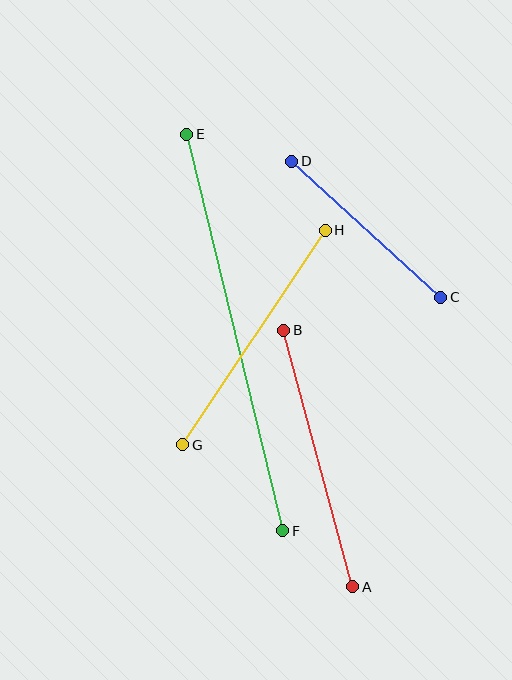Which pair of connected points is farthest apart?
Points E and F are farthest apart.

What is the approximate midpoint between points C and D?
The midpoint is at approximately (366, 229) pixels.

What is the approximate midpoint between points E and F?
The midpoint is at approximately (235, 332) pixels.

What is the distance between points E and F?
The distance is approximately 408 pixels.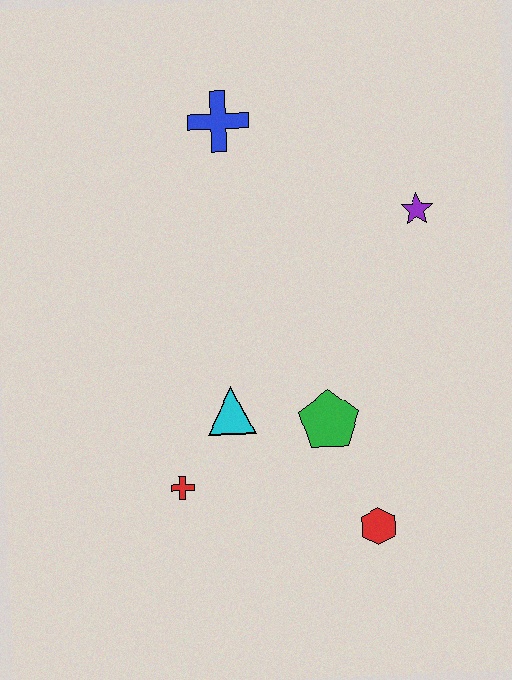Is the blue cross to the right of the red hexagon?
No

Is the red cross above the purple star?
No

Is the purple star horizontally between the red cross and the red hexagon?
No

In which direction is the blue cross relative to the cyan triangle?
The blue cross is above the cyan triangle.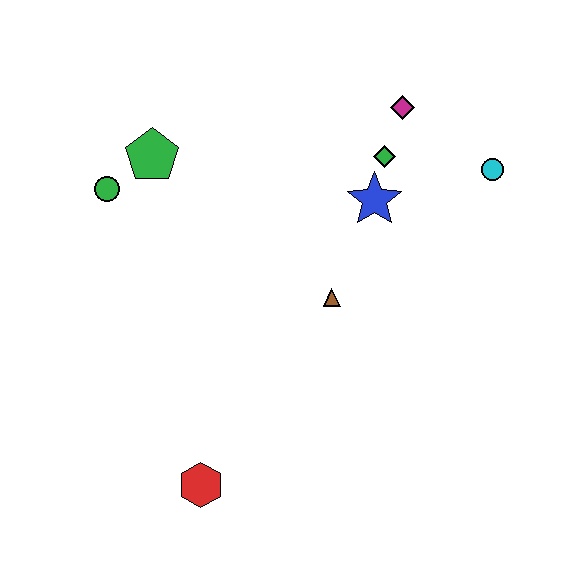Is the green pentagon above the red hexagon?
Yes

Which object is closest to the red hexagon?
The brown triangle is closest to the red hexagon.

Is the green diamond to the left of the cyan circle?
Yes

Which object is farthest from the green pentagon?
The cyan circle is farthest from the green pentagon.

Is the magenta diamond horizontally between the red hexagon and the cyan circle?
Yes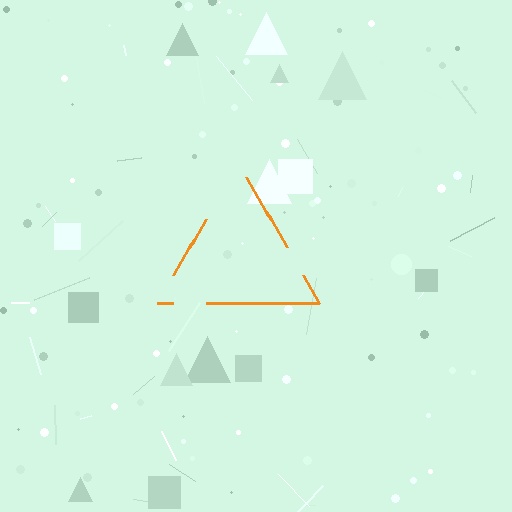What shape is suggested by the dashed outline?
The dashed outline suggests a triangle.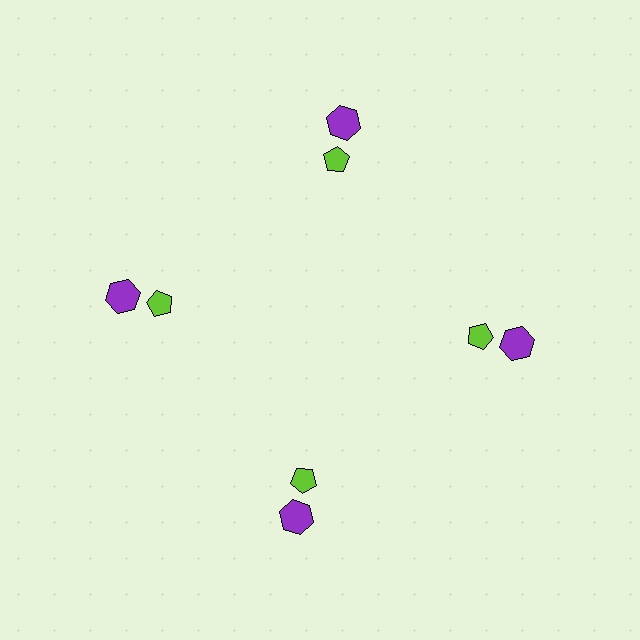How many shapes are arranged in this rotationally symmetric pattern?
There are 8 shapes, arranged in 4 groups of 2.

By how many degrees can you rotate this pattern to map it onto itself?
The pattern maps onto itself every 90 degrees of rotation.